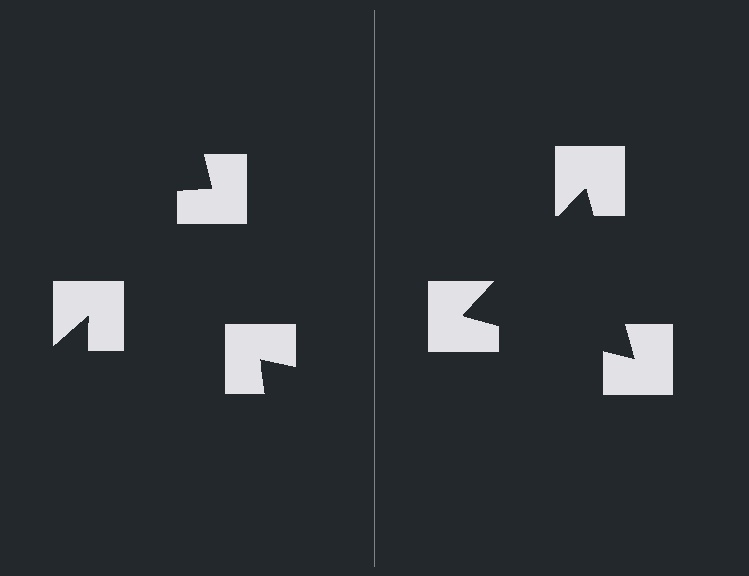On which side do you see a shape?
An illusory triangle appears on the right side. On the left side the wedge cuts are rotated, so no coherent shape forms.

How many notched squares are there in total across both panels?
6 — 3 on each side.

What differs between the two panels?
The notched squares are positioned identically on both sides; only the wedge orientations differ. On the right they align to a triangle; on the left they are misaligned.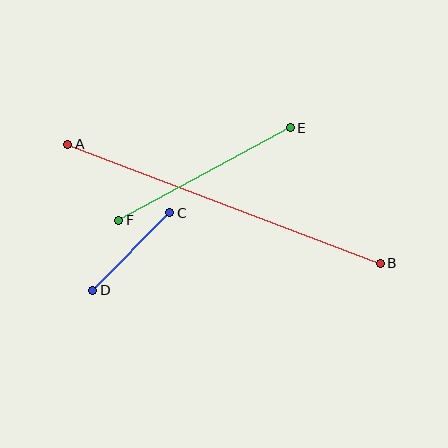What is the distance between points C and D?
The distance is approximately 109 pixels.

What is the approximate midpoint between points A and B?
The midpoint is at approximately (224, 204) pixels.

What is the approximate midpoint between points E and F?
The midpoint is at approximately (204, 174) pixels.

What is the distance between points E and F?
The distance is approximately 195 pixels.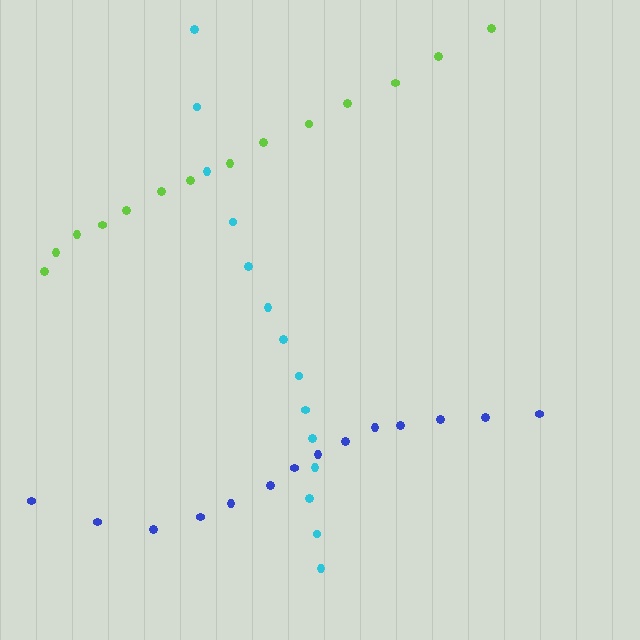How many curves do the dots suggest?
There are 3 distinct paths.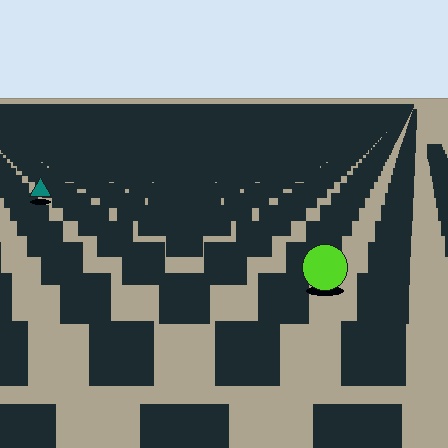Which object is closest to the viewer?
The lime circle is closest. The texture marks near it are larger and more spread out.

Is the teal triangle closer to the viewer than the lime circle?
No. The lime circle is closer — you can tell from the texture gradient: the ground texture is coarser near it.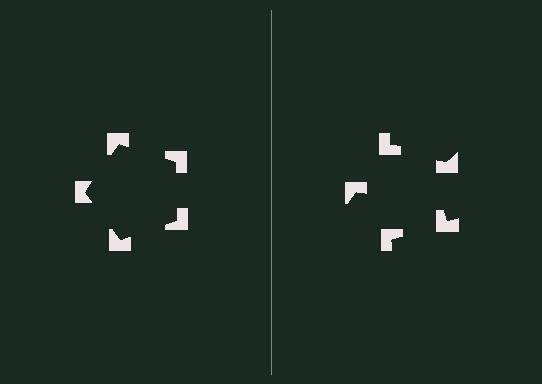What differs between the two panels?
The notched squares are positioned identically on both sides; only the wedge orientations differ. On the left they align to a pentagon; on the right they are misaligned.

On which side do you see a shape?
An illusory pentagon appears on the left side. On the right side the wedge cuts are rotated, so no coherent shape forms.